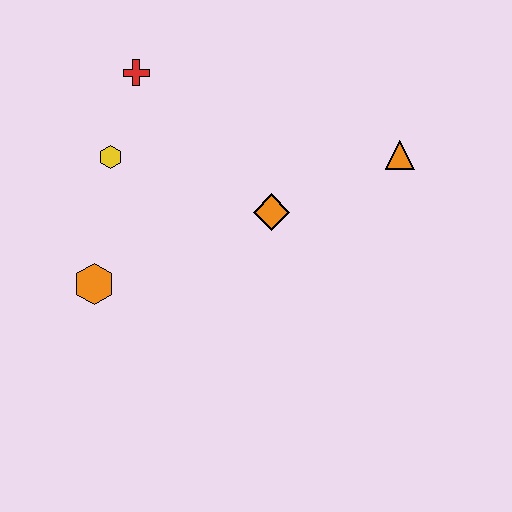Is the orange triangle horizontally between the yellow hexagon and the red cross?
No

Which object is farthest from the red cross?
The orange triangle is farthest from the red cross.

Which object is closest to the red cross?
The yellow hexagon is closest to the red cross.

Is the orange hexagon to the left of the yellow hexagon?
Yes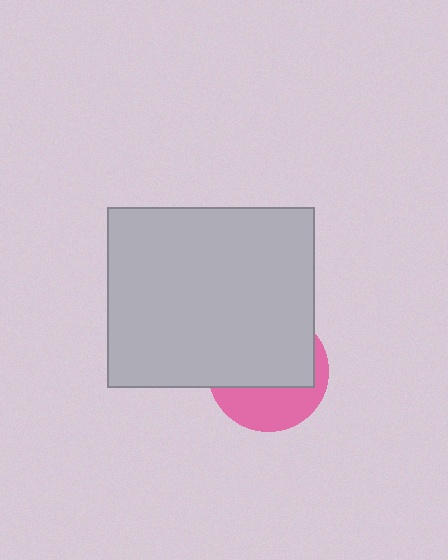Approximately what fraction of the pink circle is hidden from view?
Roughly 62% of the pink circle is hidden behind the light gray rectangle.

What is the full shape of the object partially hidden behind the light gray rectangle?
The partially hidden object is a pink circle.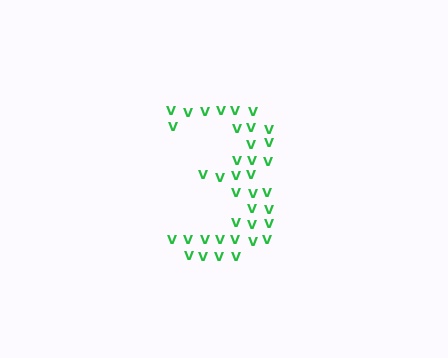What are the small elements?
The small elements are letter V's.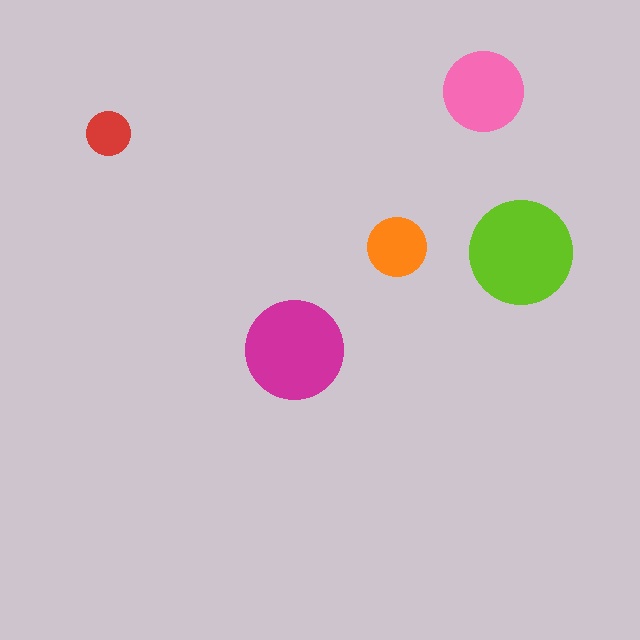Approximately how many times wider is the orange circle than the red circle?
About 1.5 times wider.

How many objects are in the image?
There are 5 objects in the image.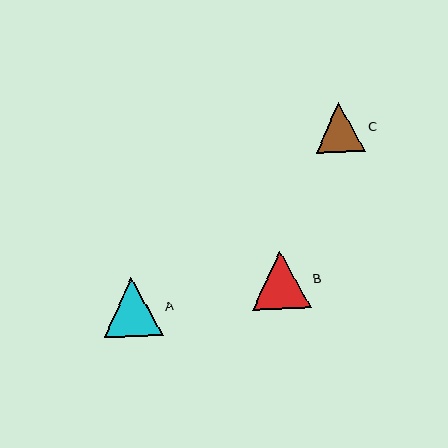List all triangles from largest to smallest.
From largest to smallest: A, B, C.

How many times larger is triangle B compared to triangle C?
Triangle B is approximately 1.2 times the size of triangle C.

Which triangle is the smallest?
Triangle C is the smallest with a size of approximately 50 pixels.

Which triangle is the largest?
Triangle A is the largest with a size of approximately 59 pixels.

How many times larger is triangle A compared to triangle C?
Triangle A is approximately 1.2 times the size of triangle C.